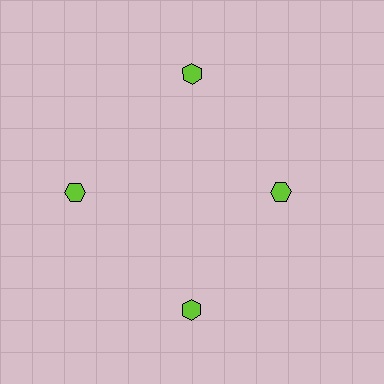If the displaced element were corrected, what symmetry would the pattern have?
It would have 4-fold rotational symmetry — the pattern would map onto itself every 90 degrees.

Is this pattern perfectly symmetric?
No. The 4 lime hexagons are arranged in a ring, but one element near the 3 o'clock position is pulled inward toward the center, breaking the 4-fold rotational symmetry.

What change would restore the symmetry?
The symmetry would be restored by moving it outward, back onto the ring so that all 4 hexagons sit at equal angles and equal distance from the center.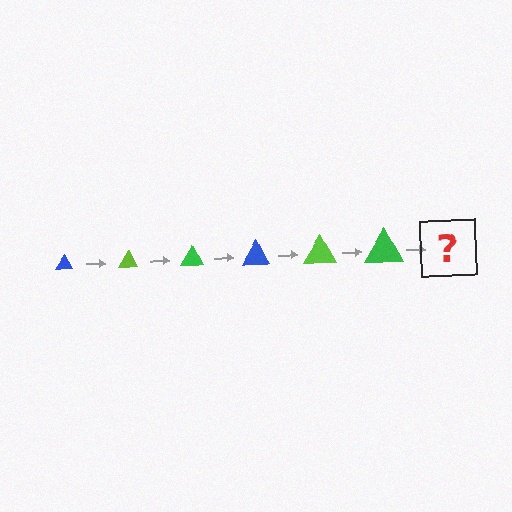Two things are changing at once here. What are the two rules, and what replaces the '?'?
The two rules are that the triangle grows larger each step and the color cycles through blue, lime, and green. The '?' should be a blue triangle, larger than the previous one.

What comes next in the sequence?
The next element should be a blue triangle, larger than the previous one.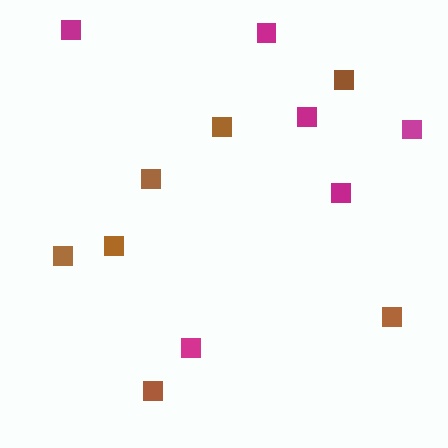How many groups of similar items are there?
There are 2 groups: one group of brown squares (7) and one group of magenta squares (6).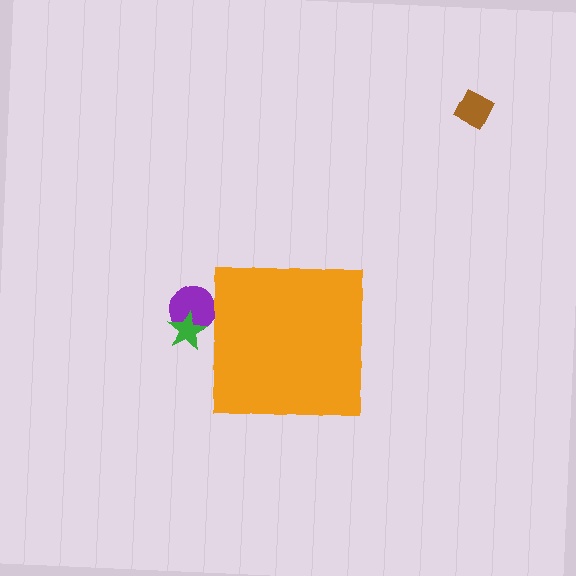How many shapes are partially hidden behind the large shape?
2 shapes are partially hidden.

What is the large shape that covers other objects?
An orange square.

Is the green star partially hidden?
Yes, the green star is partially hidden behind the orange square.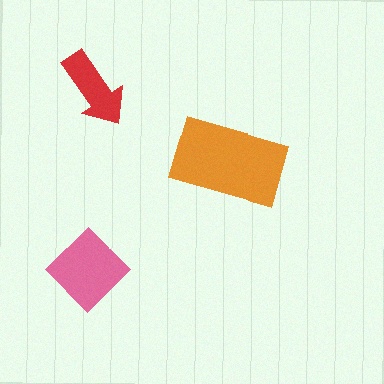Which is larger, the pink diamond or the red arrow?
The pink diamond.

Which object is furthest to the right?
The orange rectangle is rightmost.